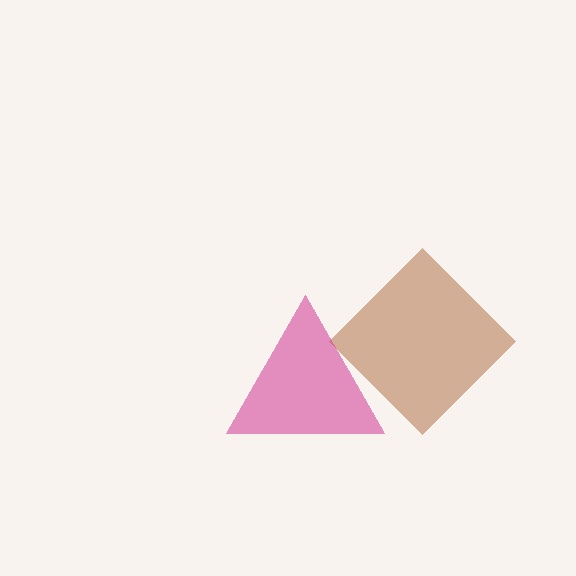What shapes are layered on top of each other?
The layered shapes are: a brown diamond, a magenta triangle.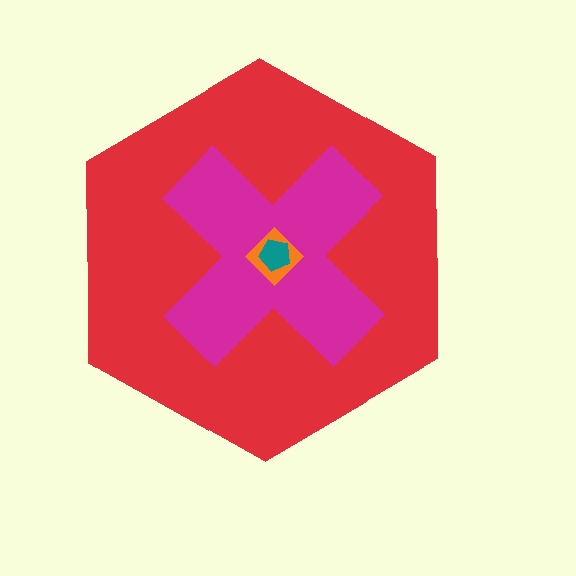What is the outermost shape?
The red hexagon.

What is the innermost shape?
The teal pentagon.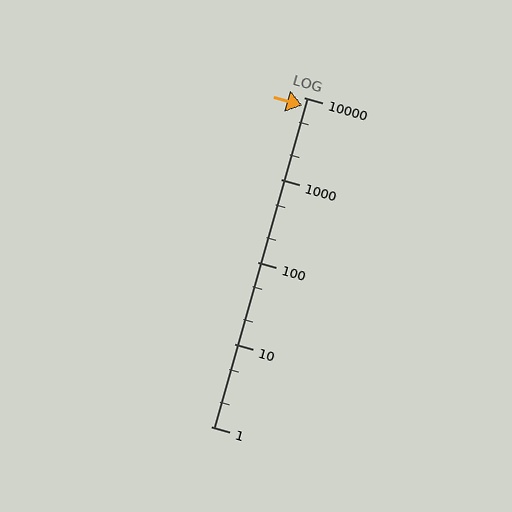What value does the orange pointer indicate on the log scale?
The pointer indicates approximately 7900.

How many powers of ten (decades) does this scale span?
The scale spans 4 decades, from 1 to 10000.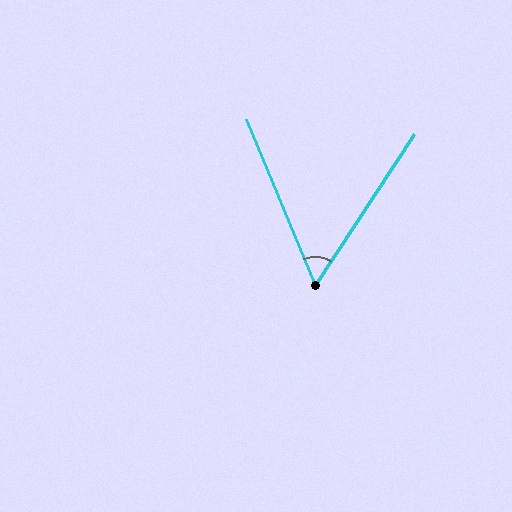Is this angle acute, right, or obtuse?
It is acute.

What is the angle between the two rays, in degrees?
Approximately 56 degrees.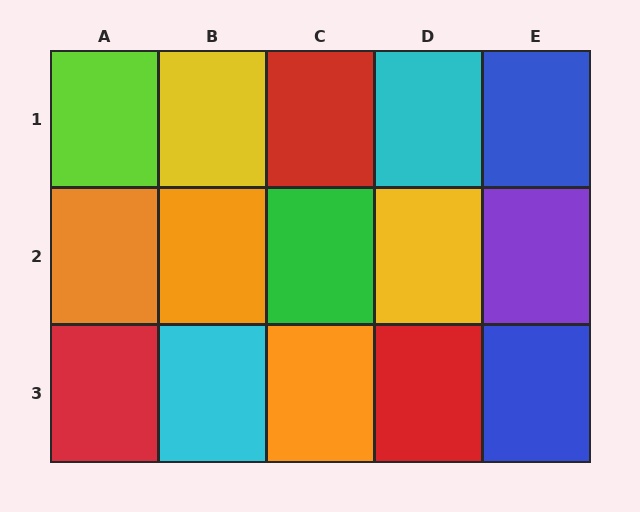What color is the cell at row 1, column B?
Yellow.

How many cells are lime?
1 cell is lime.